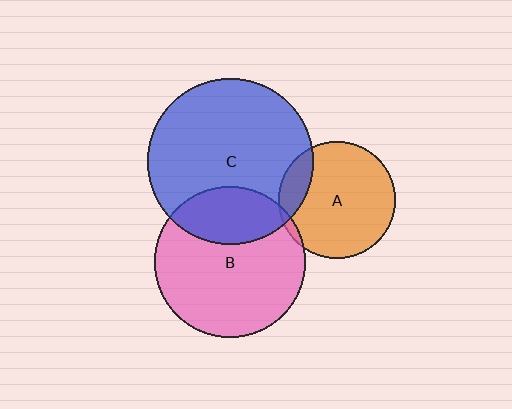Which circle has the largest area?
Circle C (blue).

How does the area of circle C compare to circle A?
Approximately 2.0 times.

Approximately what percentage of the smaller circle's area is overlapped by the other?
Approximately 30%.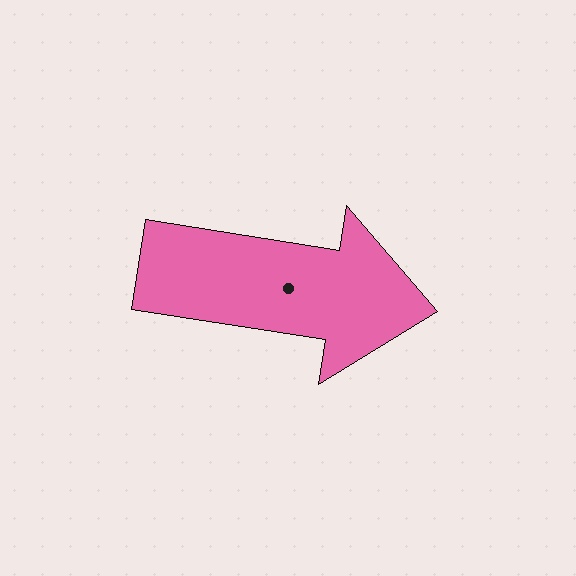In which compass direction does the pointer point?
East.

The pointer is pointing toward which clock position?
Roughly 3 o'clock.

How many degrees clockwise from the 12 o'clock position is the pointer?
Approximately 99 degrees.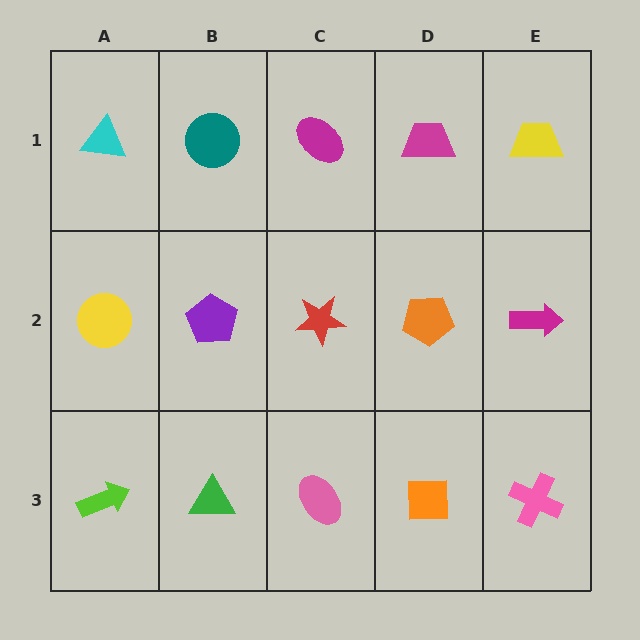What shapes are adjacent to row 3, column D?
An orange pentagon (row 2, column D), a pink ellipse (row 3, column C), a pink cross (row 3, column E).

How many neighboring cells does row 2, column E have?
3.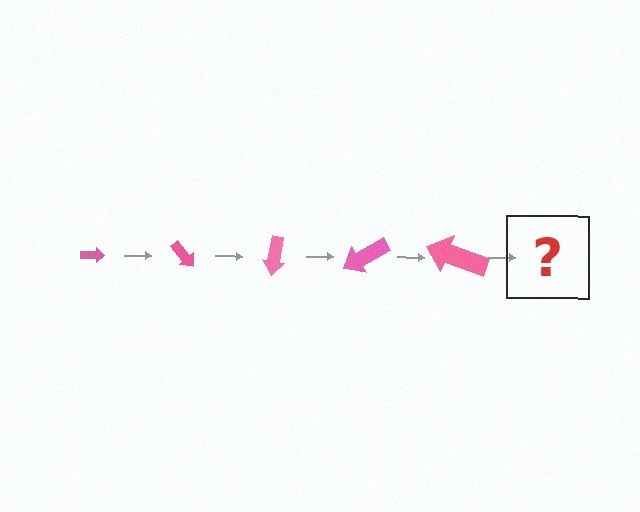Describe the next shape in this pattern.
It should be an arrow, larger than the previous one and rotated 250 degrees from the start.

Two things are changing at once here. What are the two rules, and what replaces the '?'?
The two rules are that the arrow grows larger each step and it rotates 50 degrees each step. The '?' should be an arrow, larger than the previous one and rotated 250 degrees from the start.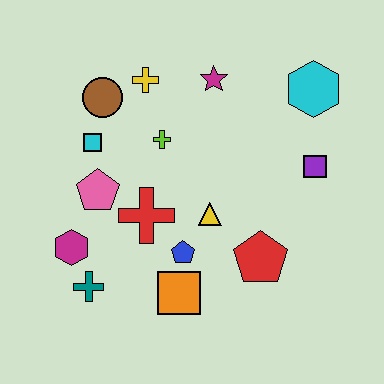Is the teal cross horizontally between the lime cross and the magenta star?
No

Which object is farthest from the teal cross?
The cyan hexagon is farthest from the teal cross.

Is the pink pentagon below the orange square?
No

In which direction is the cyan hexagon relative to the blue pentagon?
The cyan hexagon is above the blue pentagon.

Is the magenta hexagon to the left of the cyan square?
Yes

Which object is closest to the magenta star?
The yellow cross is closest to the magenta star.